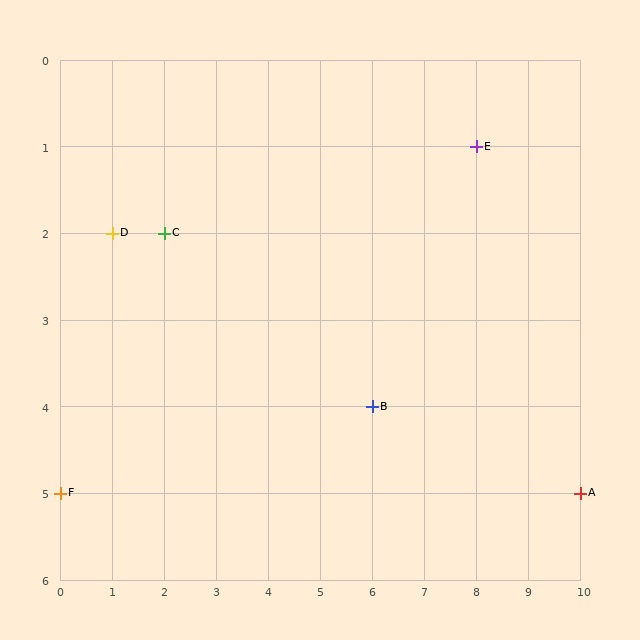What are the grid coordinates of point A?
Point A is at grid coordinates (10, 5).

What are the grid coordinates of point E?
Point E is at grid coordinates (8, 1).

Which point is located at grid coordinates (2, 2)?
Point C is at (2, 2).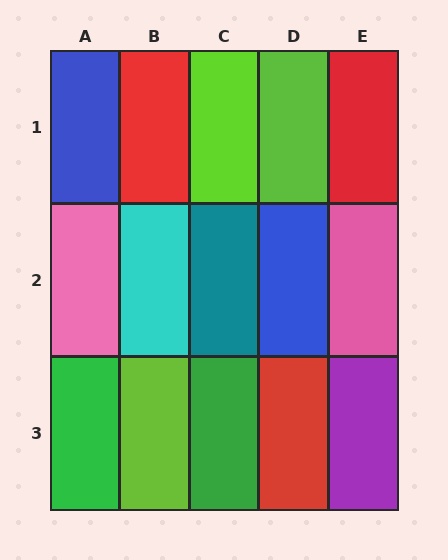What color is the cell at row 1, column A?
Blue.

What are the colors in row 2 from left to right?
Pink, cyan, teal, blue, pink.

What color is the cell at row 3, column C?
Green.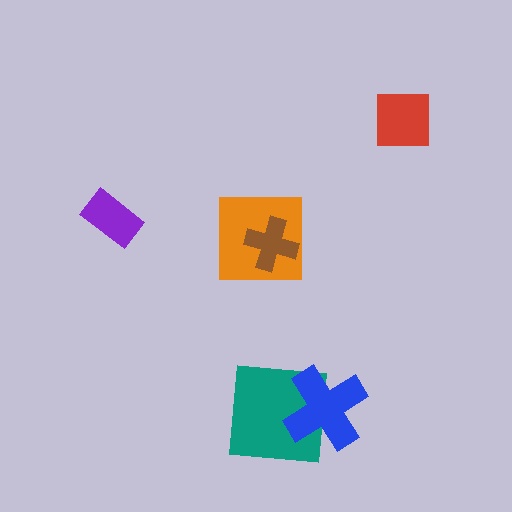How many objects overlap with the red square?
0 objects overlap with the red square.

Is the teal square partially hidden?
Yes, it is partially covered by another shape.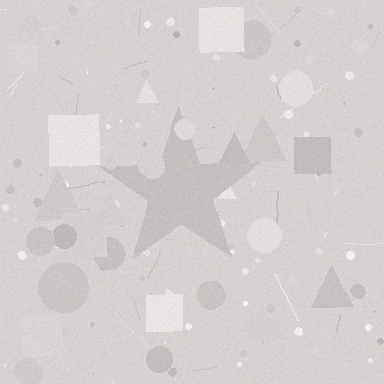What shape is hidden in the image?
A star is hidden in the image.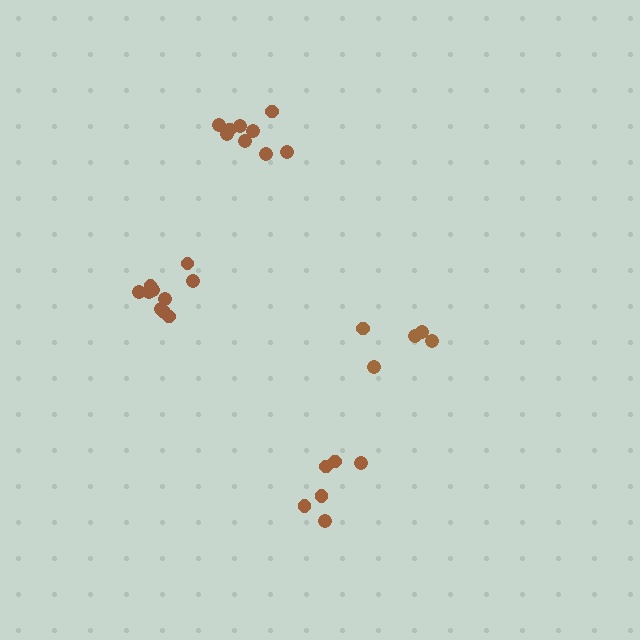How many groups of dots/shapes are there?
There are 4 groups.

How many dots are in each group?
Group 1: 5 dots, Group 2: 6 dots, Group 3: 9 dots, Group 4: 10 dots (30 total).